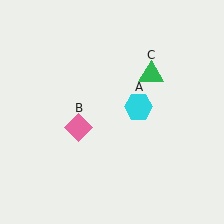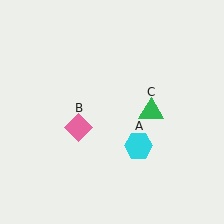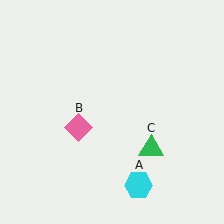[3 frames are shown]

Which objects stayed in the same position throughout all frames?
Pink diamond (object B) remained stationary.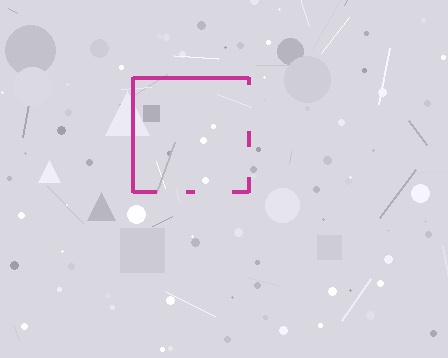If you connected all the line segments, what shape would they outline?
They would outline a square.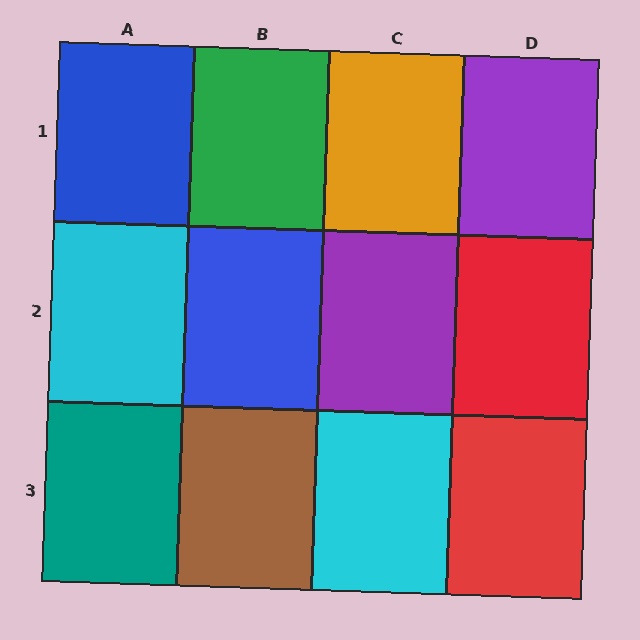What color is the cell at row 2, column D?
Red.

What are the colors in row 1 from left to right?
Blue, green, orange, purple.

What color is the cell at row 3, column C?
Cyan.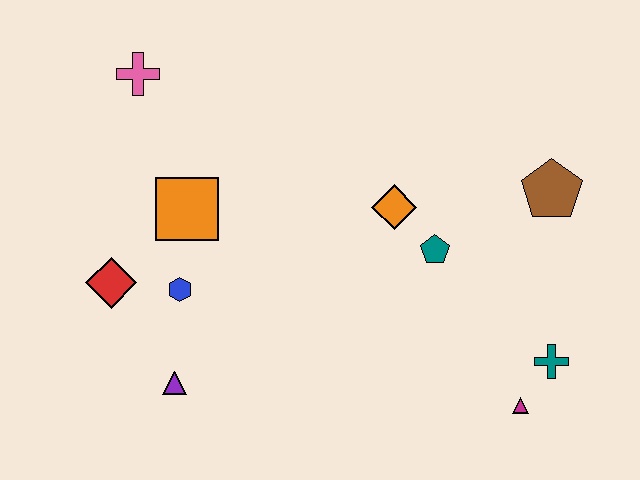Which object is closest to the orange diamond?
The teal pentagon is closest to the orange diamond.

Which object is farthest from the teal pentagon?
The pink cross is farthest from the teal pentagon.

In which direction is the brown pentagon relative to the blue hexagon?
The brown pentagon is to the right of the blue hexagon.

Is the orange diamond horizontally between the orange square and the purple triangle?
No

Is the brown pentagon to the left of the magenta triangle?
No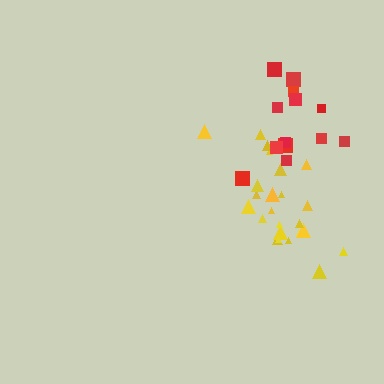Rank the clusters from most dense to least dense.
red, yellow.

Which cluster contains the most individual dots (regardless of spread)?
Yellow (24).